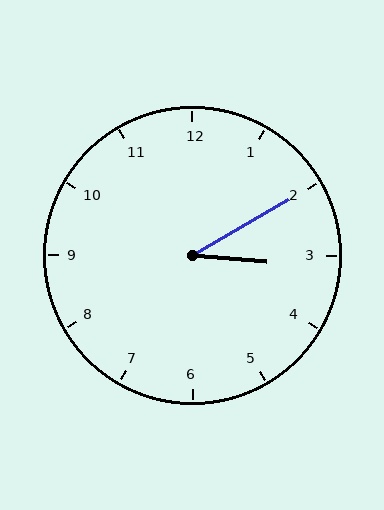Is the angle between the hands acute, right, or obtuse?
It is acute.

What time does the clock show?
3:10.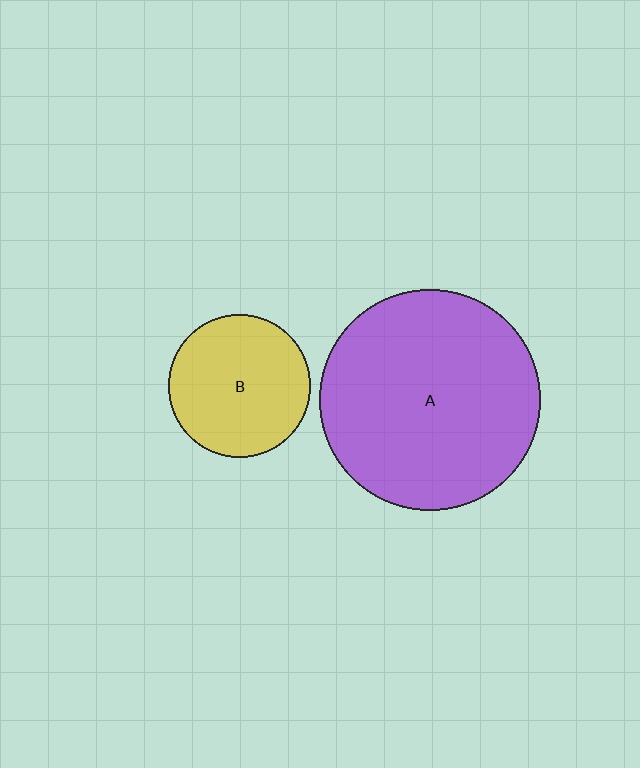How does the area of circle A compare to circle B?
Approximately 2.4 times.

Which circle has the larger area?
Circle A (purple).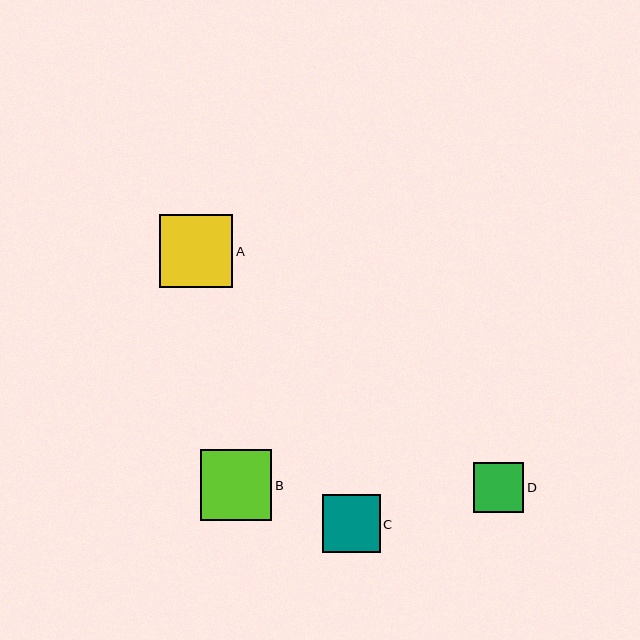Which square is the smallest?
Square D is the smallest with a size of approximately 50 pixels.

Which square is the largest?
Square A is the largest with a size of approximately 74 pixels.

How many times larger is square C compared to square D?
Square C is approximately 1.1 times the size of square D.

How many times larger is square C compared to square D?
Square C is approximately 1.1 times the size of square D.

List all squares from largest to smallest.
From largest to smallest: A, B, C, D.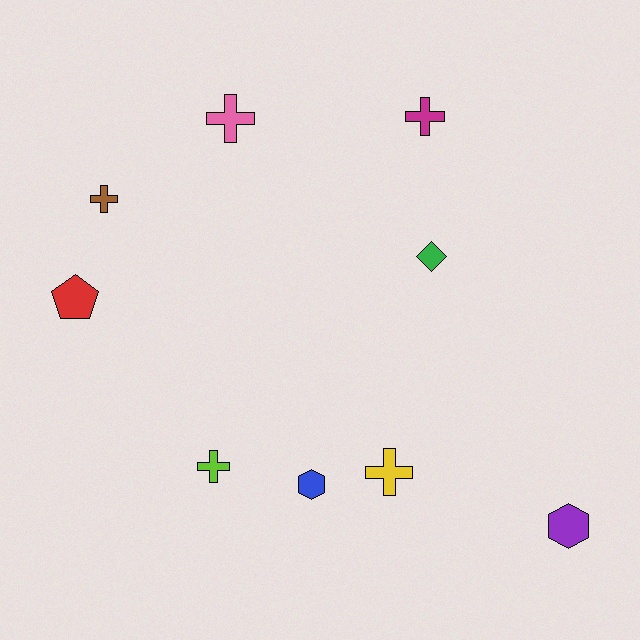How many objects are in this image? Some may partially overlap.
There are 9 objects.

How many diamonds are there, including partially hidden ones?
There is 1 diamond.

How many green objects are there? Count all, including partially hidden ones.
There is 1 green object.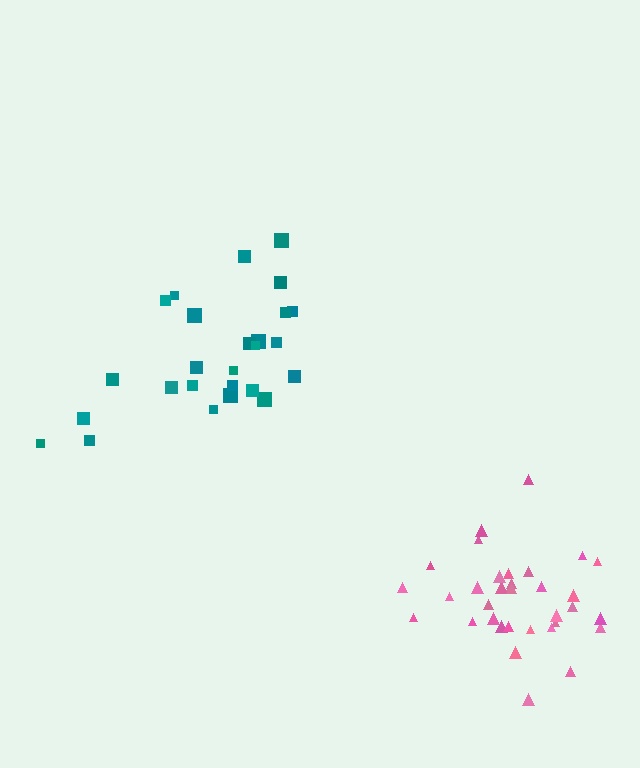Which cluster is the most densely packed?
Pink.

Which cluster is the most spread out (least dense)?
Teal.